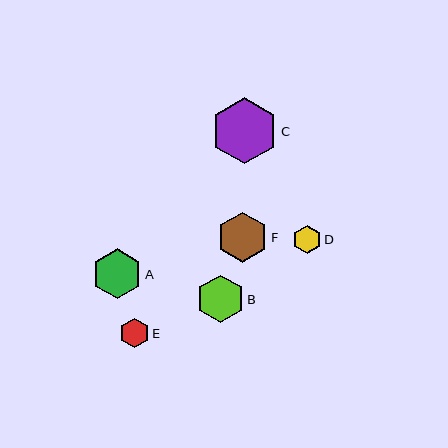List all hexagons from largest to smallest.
From largest to smallest: C, F, A, B, E, D.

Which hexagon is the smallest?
Hexagon D is the smallest with a size of approximately 28 pixels.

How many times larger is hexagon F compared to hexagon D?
Hexagon F is approximately 1.8 times the size of hexagon D.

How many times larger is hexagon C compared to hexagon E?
Hexagon C is approximately 2.3 times the size of hexagon E.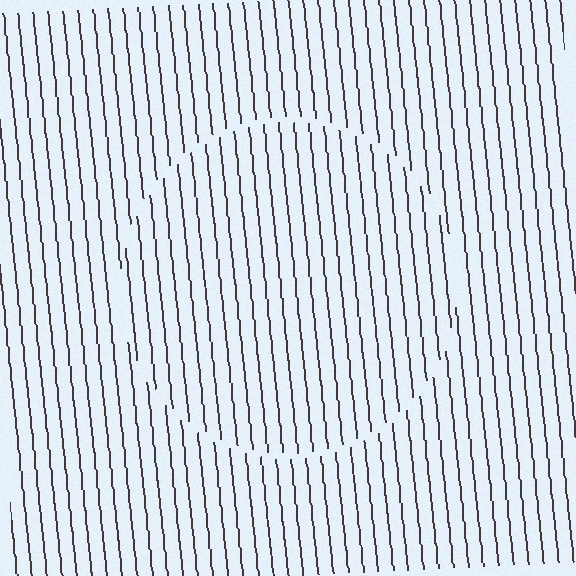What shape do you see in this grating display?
An illusory circle. The interior of the shape contains the same grating, shifted by half a period — the contour is defined by the phase discontinuity where line-ends from the inner and outer gratings abut.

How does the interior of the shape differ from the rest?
The interior of the shape contains the same grating, shifted by half a period — the contour is defined by the phase discontinuity where line-ends from the inner and outer gratings abut.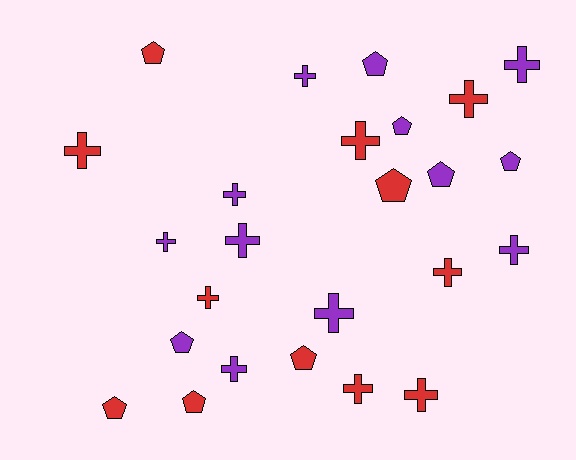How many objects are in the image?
There are 25 objects.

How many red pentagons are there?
There are 5 red pentagons.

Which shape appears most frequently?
Cross, with 15 objects.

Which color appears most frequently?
Purple, with 13 objects.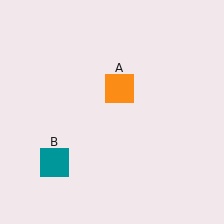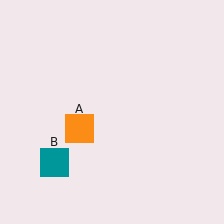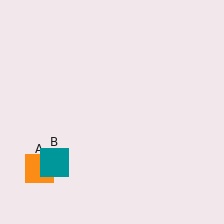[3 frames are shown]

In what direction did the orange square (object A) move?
The orange square (object A) moved down and to the left.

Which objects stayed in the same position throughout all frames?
Teal square (object B) remained stationary.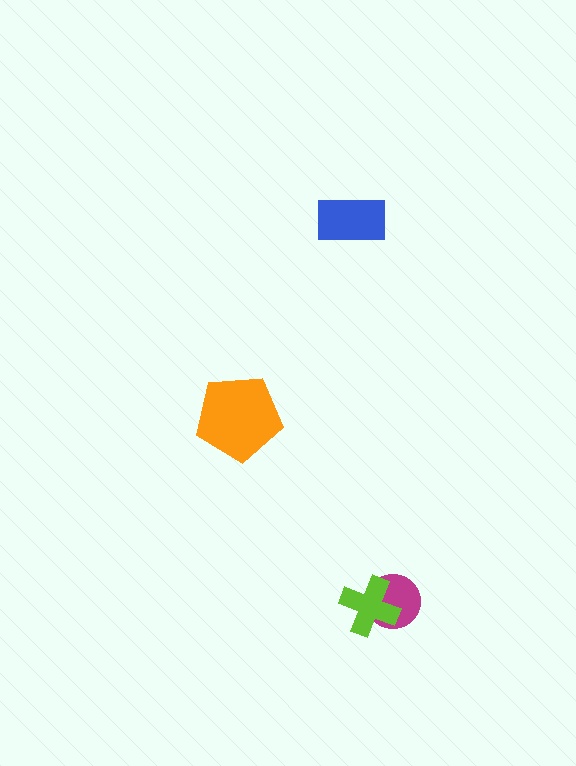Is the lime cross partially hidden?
No, no other shape covers it.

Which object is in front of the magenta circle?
The lime cross is in front of the magenta circle.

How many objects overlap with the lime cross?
1 object overlaps with the lime cross.